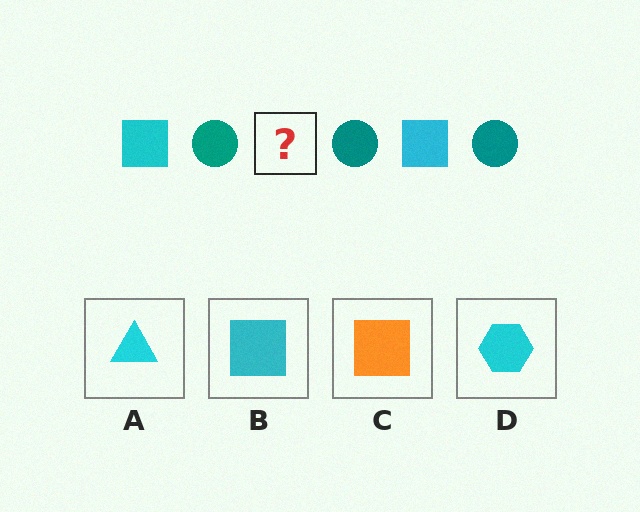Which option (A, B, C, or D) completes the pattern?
B.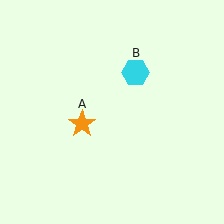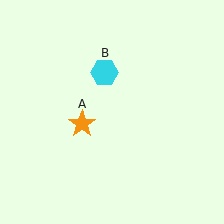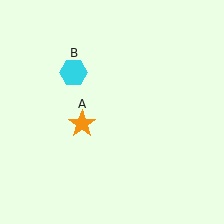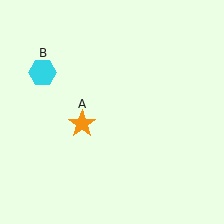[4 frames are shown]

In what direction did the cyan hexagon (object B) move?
The cyan hexagon (object B) moved left.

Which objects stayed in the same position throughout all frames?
Orange star (object A) remained stationary.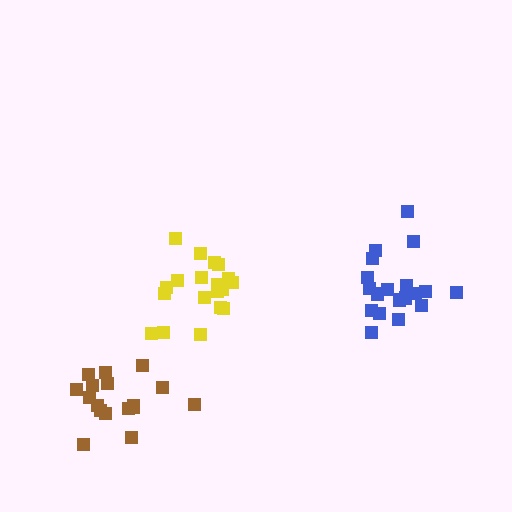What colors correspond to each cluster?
The clusters are colored: blue, yellow, brown.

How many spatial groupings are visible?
There are 3 spatial groupings.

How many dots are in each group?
Group 1: 19 dots, Group 2: 19 dots, Group 3: 17 dots (55 total).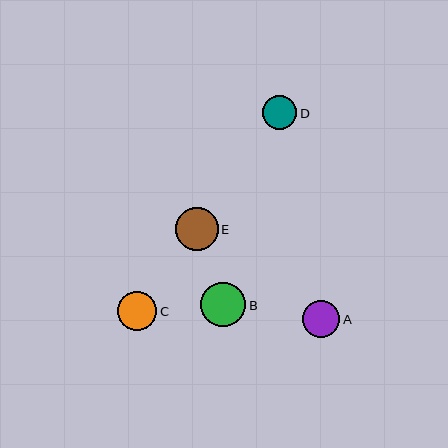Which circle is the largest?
Circle B is the largest with a size of approximately 45 pixels.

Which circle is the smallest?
Circle D is the smallest with a size of approximately 34 pixels.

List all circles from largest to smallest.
From largest to smallest: B, E, C, A, D.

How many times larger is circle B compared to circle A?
Circle B is approximately 1.2 times the size of circle A.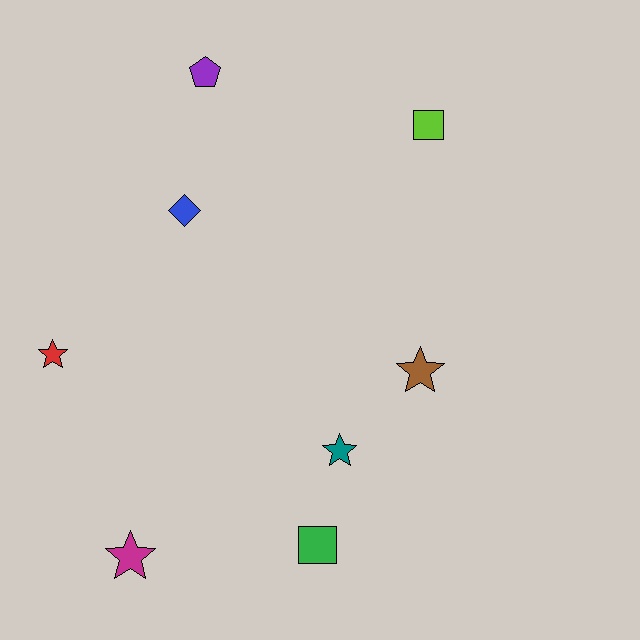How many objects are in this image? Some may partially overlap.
There are 8 objects.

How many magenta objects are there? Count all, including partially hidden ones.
There is 1 magenta object.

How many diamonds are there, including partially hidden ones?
There is 1 diamond.